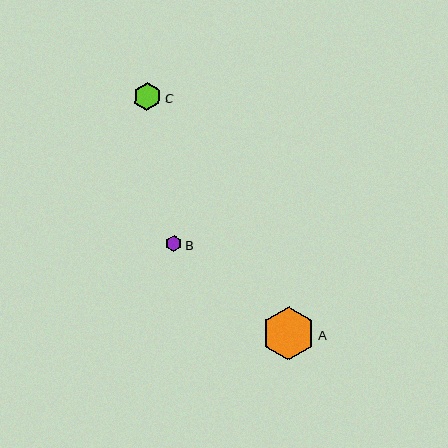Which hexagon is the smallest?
Hexagon B is the smallest with a size of approximately 16 pixels.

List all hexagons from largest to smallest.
From largest to smallest: A, C, B.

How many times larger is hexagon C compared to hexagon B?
Hexagon C is approximately 1.8 times the size of hexagon B.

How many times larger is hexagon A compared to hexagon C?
Hexagon A is approximately 1.9 times the size of hexagon C.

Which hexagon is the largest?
Hexagon A is the largest with a size of approximately 54 pixels.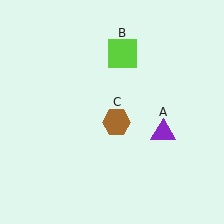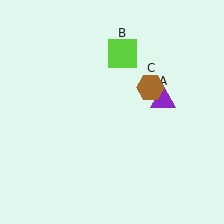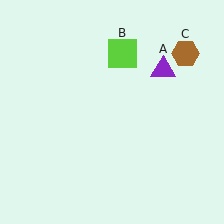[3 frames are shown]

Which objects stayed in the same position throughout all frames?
Lime square (object B) remained stationary.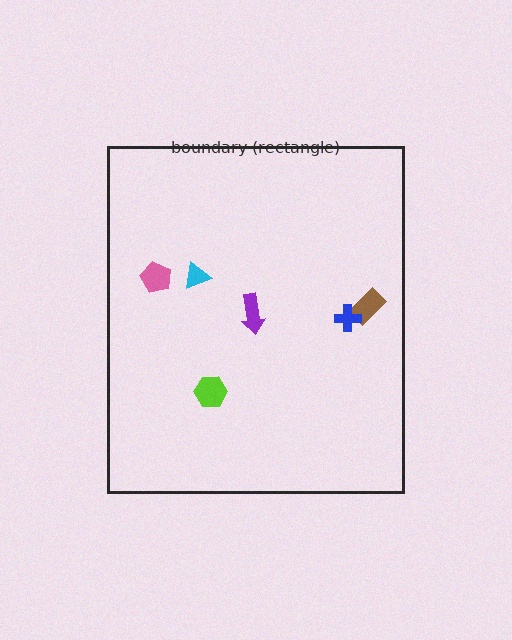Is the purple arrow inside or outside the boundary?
Inside.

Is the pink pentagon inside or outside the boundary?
Inside.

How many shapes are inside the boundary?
6 inside, 0 outside.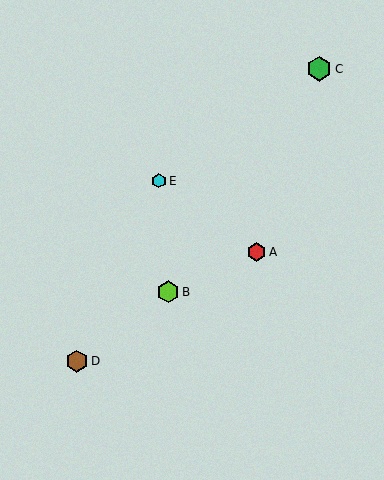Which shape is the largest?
The green hexagon (labeled C) is the largest.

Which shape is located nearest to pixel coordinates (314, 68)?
The green hexagon (labeled C) at (319, 69) is nearest to that location.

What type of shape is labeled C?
Shape C is a green hexagon.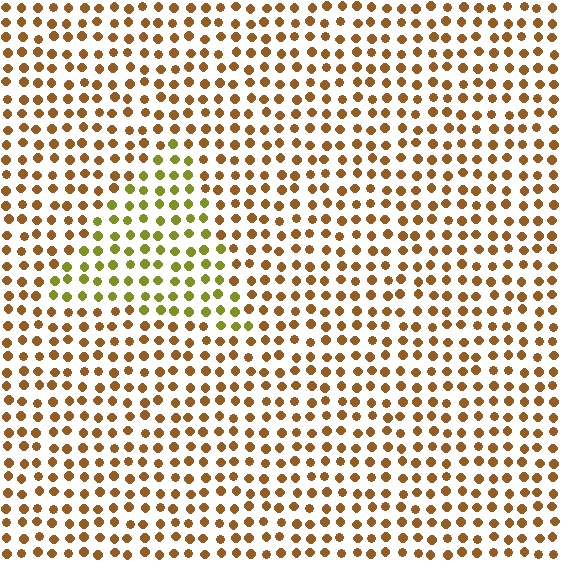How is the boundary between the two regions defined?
The boundary is defined purely by a slight shift in hue (about 41 degrees). Spacing, size, and orientation are identical on both sides.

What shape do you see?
I see a triangle.